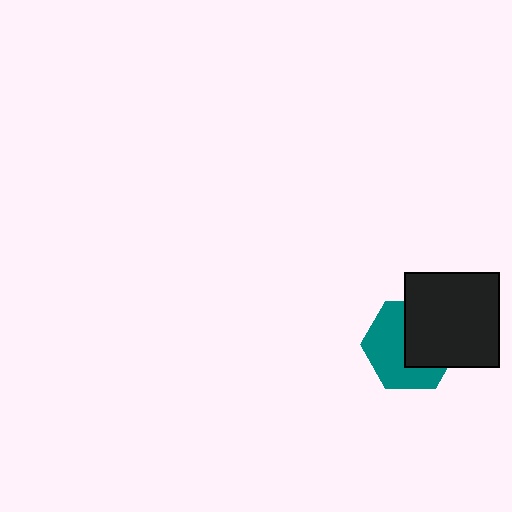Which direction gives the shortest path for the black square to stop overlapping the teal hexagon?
Moving toward the upper-right gives the shortest separation.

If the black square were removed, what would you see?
You would see the complete teal hexagon.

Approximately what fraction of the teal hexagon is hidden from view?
Roughly 47% of the teal hexagon is hidden behind the black square.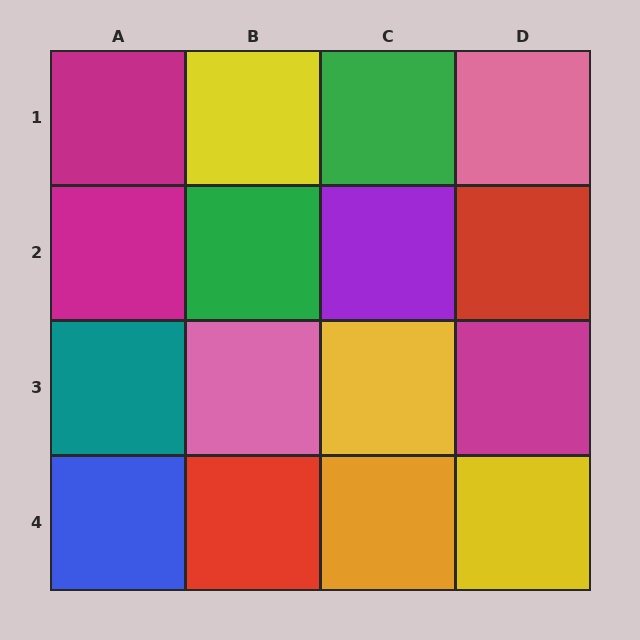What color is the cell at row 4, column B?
Red.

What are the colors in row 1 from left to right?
Magenta, yellow, green, pink.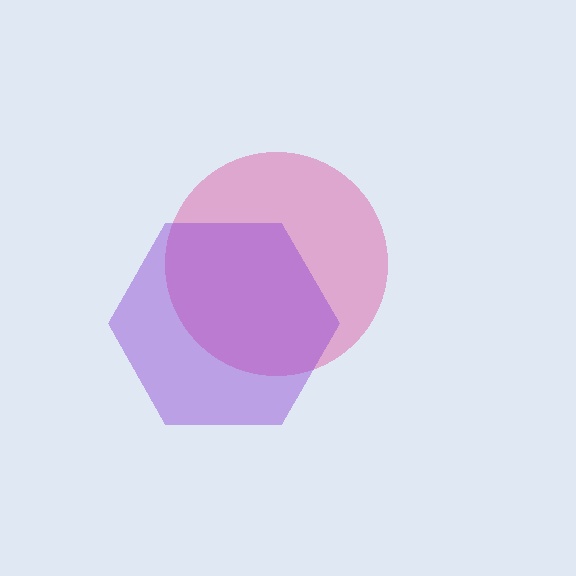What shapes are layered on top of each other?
The layered shapes are: a pink circle, a purple hexagon.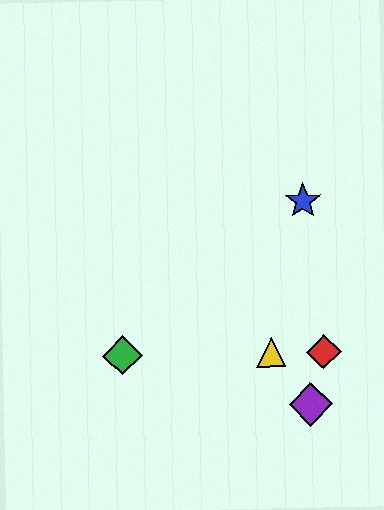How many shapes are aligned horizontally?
3 shapes (the red diamond, the green diamond, the yellow triangle) are aligned horizontally.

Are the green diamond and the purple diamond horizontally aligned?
No, the green diamond is at y≈356 and the purple diamond is at y≈404.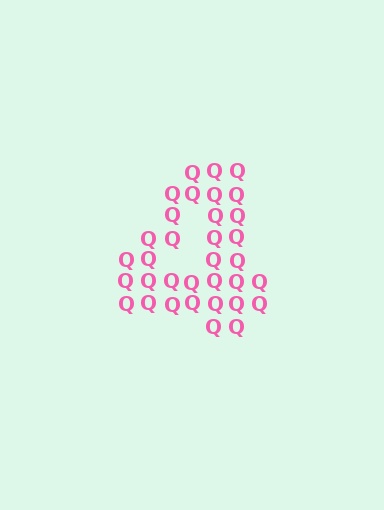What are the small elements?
The small elements are letter Q's.